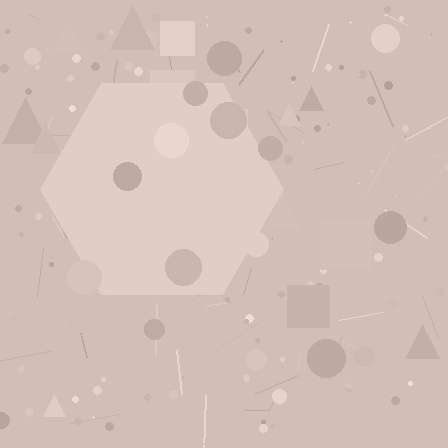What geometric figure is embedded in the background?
A hexagon is embedded in the background.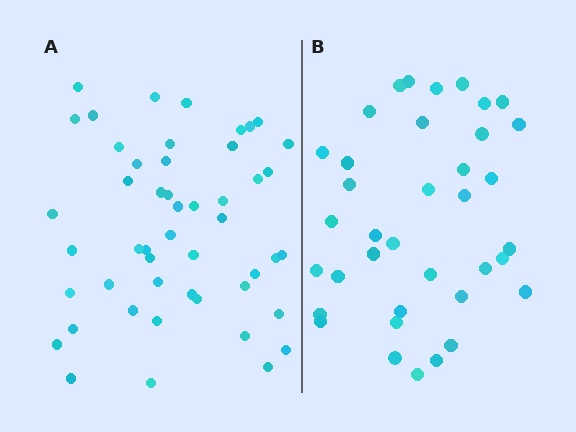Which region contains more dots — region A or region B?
Region A (the left region) has more dots.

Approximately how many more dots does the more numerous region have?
Region A has roughly 12 or so more dots than region B.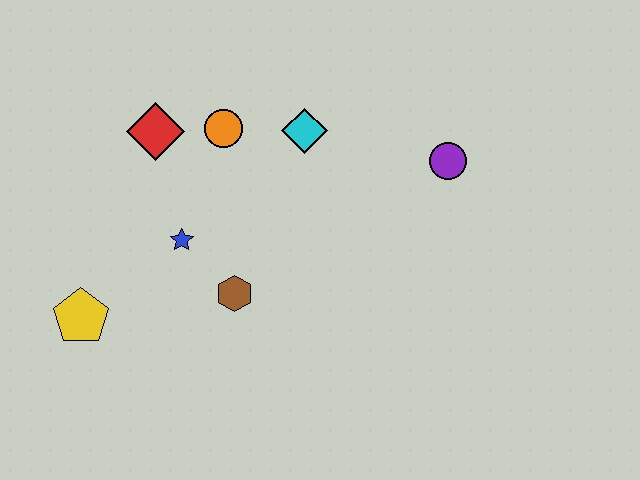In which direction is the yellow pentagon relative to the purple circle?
The yellow pentagon is to the left of the purple circle.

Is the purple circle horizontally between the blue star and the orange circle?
No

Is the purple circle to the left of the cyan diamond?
No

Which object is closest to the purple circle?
The cyan diamond is closest to the purple circle.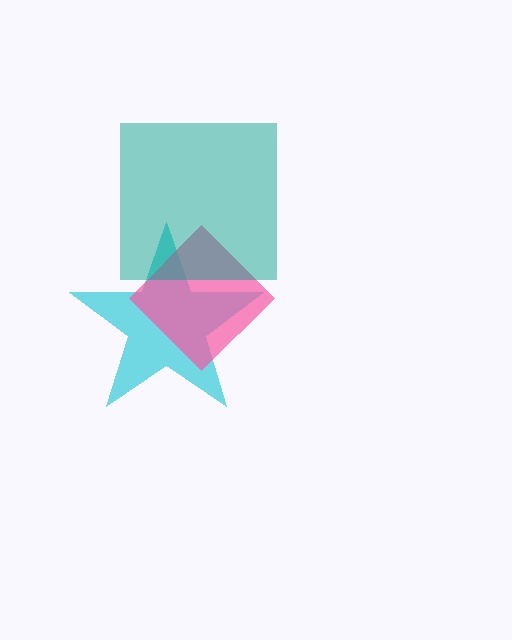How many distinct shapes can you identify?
There are 3 distinct shapes: a cyan star, a pink diamond, a teal square.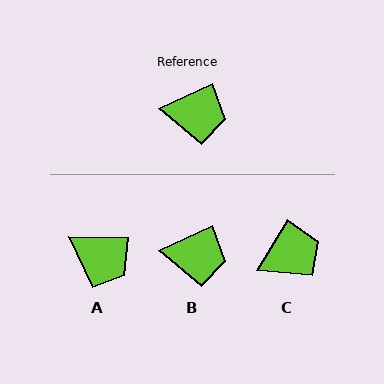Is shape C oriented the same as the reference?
No, it is off by about 34 degrees.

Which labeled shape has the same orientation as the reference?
B.